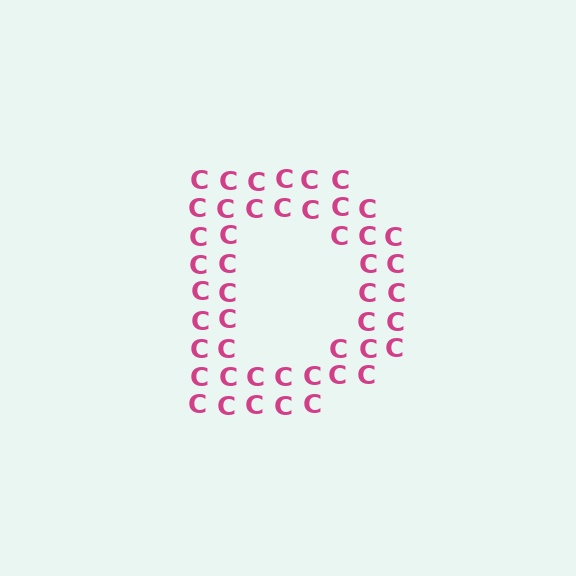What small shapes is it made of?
It is made of small letter C's.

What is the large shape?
The large shape is the letter D.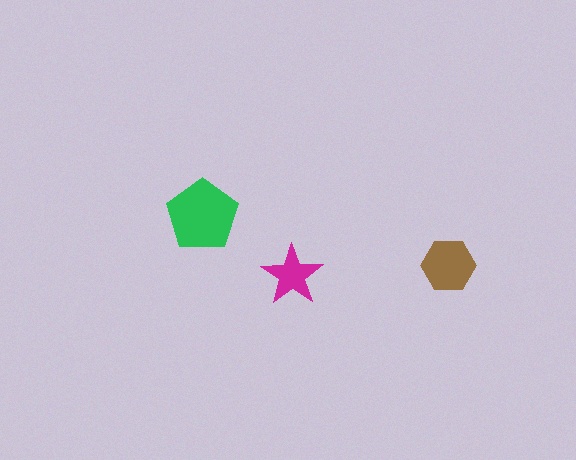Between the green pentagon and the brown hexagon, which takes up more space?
The green pentagon.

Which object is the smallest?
The magenta star.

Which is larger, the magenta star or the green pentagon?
The green pentagon.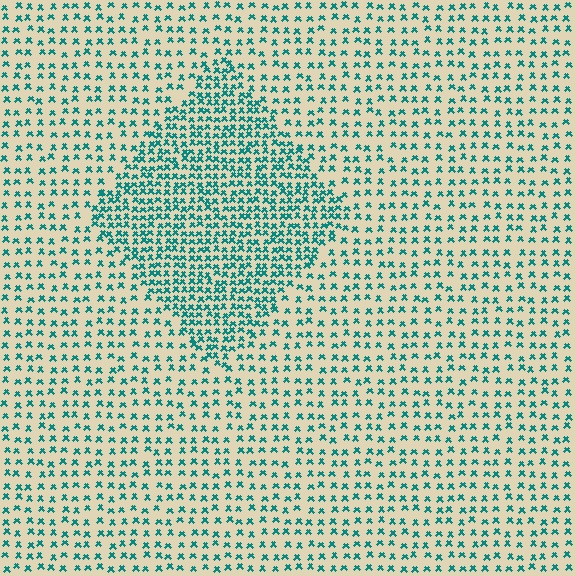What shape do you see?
I see a diamond.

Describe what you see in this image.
The image contains small teal elements arranged at two different densities. A diamond-shaped region is visible where the elements are more densely packed than the surrounding area.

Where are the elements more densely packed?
The elements are more densely packed inside the diamond boundary.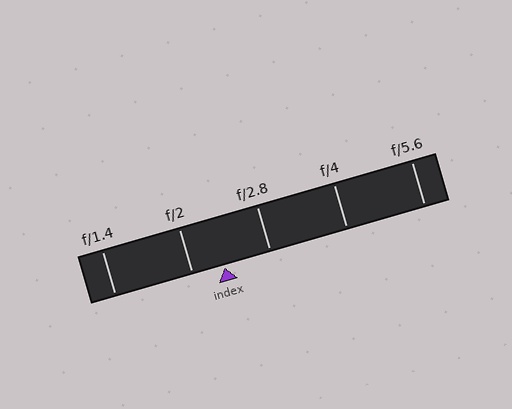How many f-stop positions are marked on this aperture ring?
There are 5 f-stop positions marked.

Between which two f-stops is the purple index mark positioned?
The index mark is between f/2 and f/2.8.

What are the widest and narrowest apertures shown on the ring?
The widest aperture shown is f/1.4 and the narrowest is f/5.6.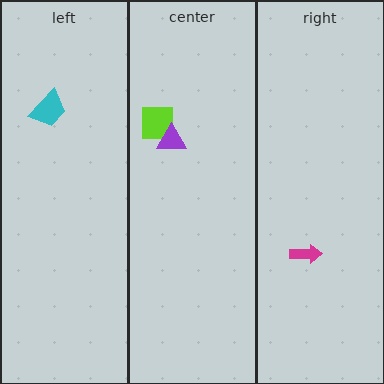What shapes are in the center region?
The lime square, the purple triangle.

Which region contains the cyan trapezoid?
The left region.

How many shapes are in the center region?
2.